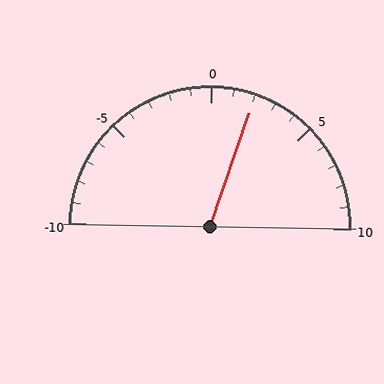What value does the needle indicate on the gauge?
The needle indicates approximately 2.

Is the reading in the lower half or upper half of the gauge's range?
The reading is in the upper half of the range (-10 to 10).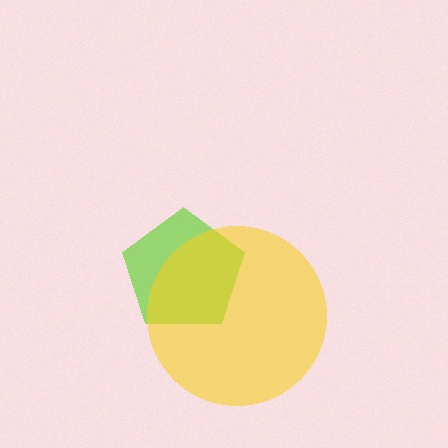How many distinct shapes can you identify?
There are 2 distinct shapes: a lime pentagon, a yellow circle.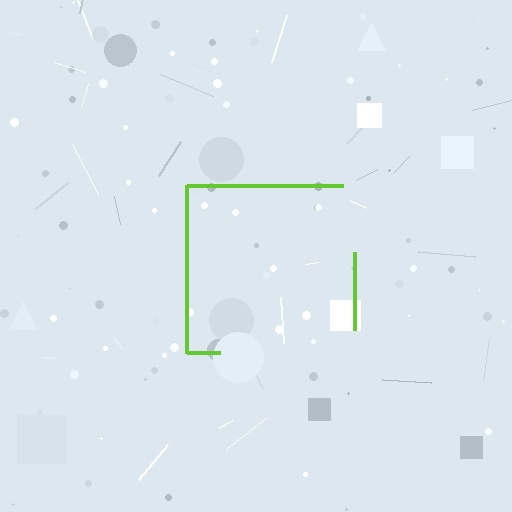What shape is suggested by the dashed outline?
The dashed outline suggests a square.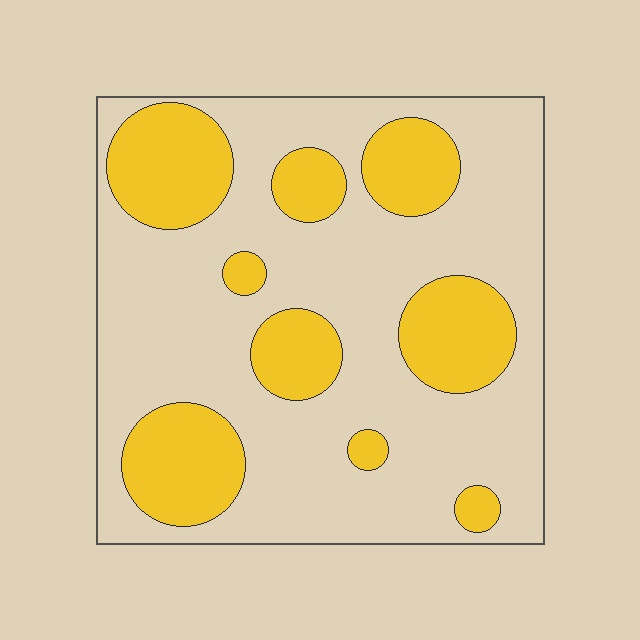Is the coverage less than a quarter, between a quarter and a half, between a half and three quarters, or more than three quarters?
Between a quarter and a half.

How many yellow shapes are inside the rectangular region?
9.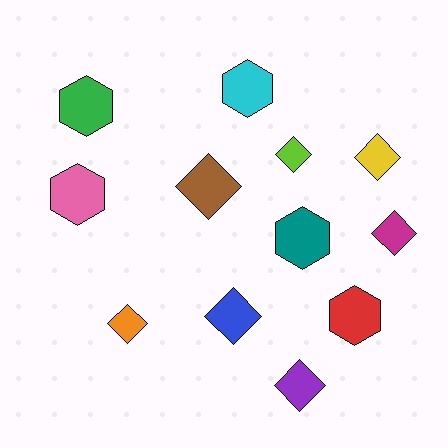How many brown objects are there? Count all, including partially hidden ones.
There is 1 brown object.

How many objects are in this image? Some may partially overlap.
There are 12 objects.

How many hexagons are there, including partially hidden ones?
There are 5 hexagons.